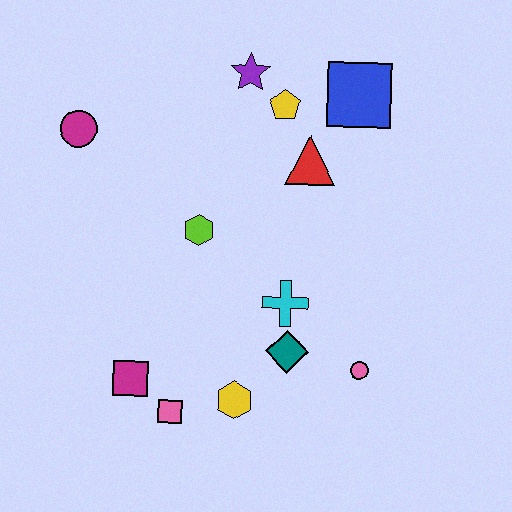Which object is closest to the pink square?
The magenta square is closest to the pink square.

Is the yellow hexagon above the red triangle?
No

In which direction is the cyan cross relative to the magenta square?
The cyan cross is to the right of the magenta square.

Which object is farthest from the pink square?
The blue square is farthest from the pink square.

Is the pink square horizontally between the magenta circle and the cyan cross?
Yes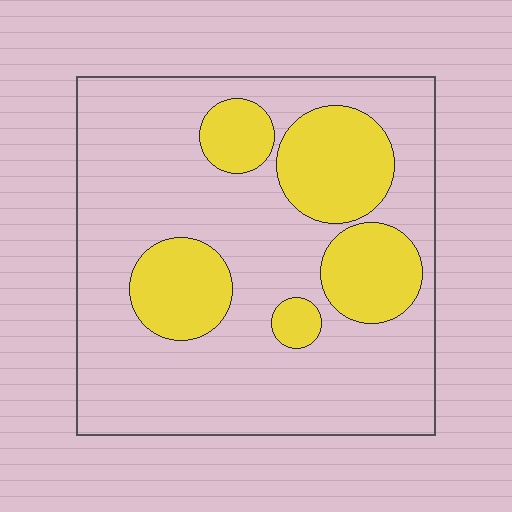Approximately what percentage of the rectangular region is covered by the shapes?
Approximately 25%.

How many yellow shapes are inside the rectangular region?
5.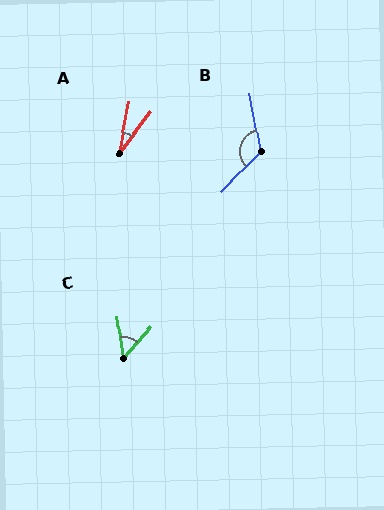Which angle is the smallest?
A, at approximately 26 degrees.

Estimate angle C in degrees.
Approximately 49 degrees.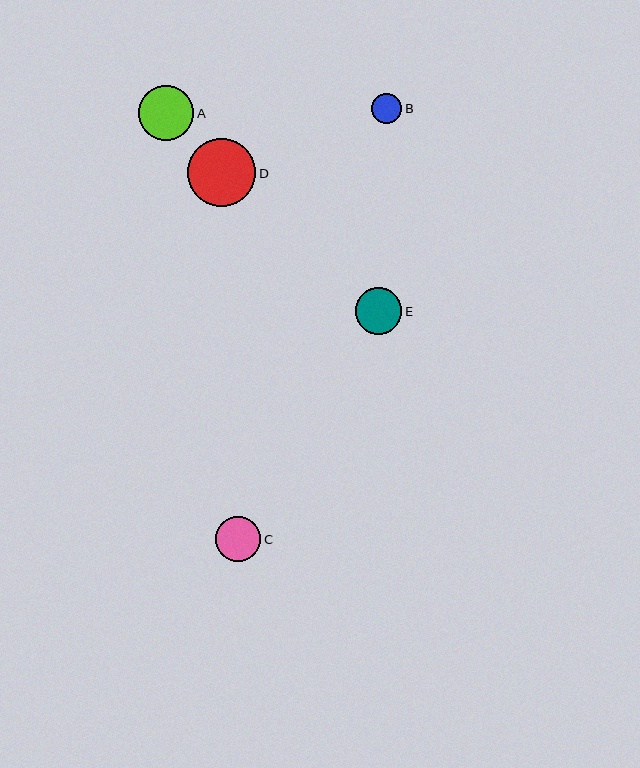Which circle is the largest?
Circle D is the largest with a size of approximately 68 pixels.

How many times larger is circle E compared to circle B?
Circle E is approximately 1.5 times the size of circle B.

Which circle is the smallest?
Circle B is the smallest with a size of approximately 30 pixels.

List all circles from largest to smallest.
From largest to smallest: D, A, E, C, B.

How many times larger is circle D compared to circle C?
Circle D is approximately 1.5 times the size of circle C.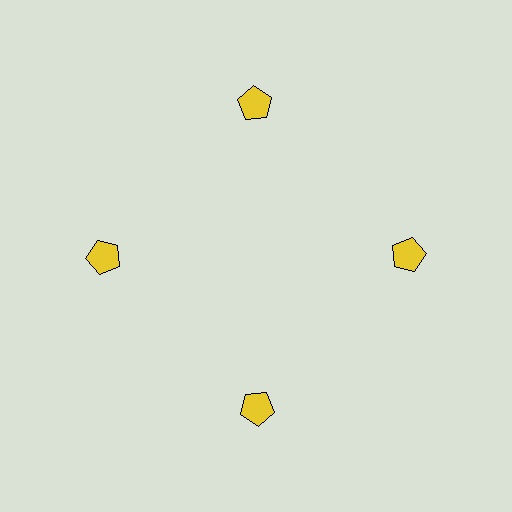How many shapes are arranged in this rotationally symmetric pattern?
There are 4 shapes, arranged in 4 groups of 1.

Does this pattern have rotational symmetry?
Yes, this pattern has 4-fold rotational symmetry. It looks the same after rotating 90 degrees around the center.